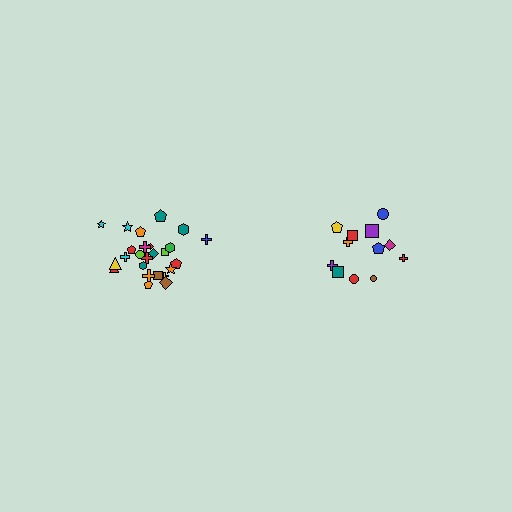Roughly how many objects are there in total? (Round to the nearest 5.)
Roughly 35 objects in total.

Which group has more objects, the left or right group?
The left group.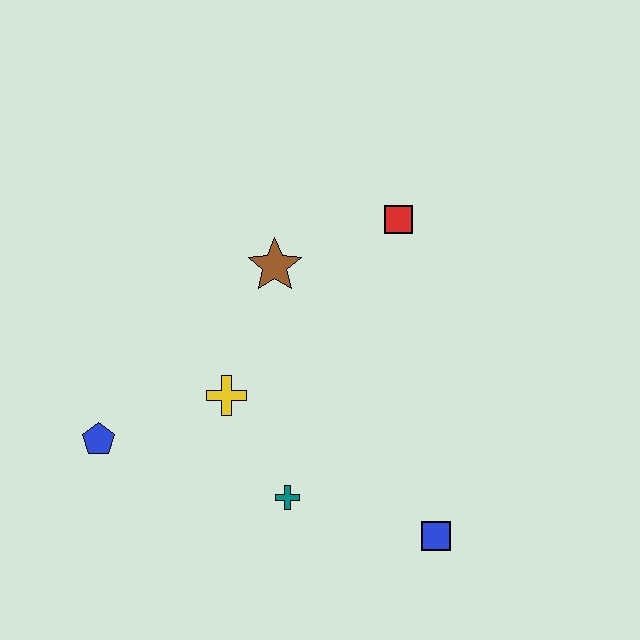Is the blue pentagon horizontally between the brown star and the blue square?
No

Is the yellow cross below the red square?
Yes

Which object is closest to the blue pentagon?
The yellow cross is closest to the blue pentagon.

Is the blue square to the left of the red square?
No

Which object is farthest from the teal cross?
The red square is farthest from the teal cross.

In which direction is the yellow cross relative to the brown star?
The yellow cross is below the brown star.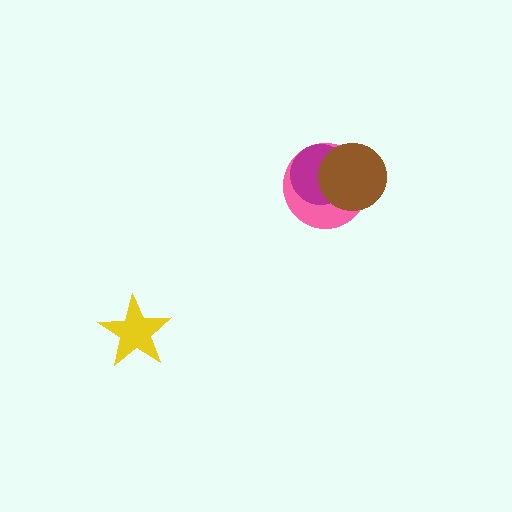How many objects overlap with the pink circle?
2 objects overlap with the pink circle.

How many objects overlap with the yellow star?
0 objects overlap with the yellow star.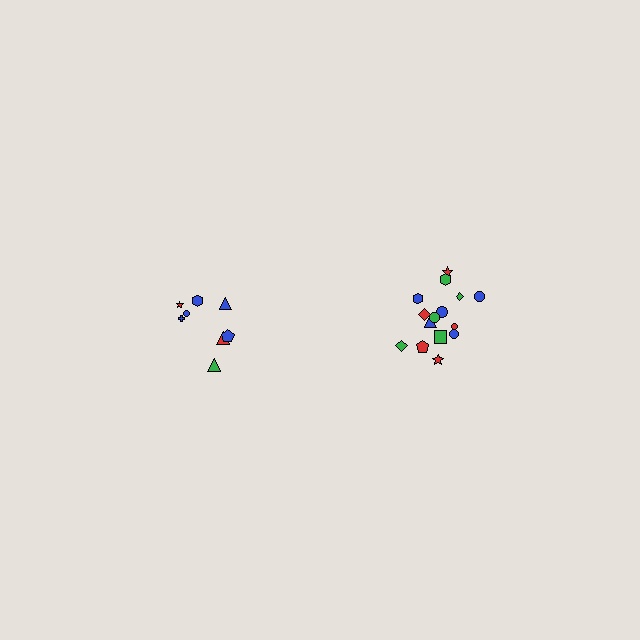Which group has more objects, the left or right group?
The right group.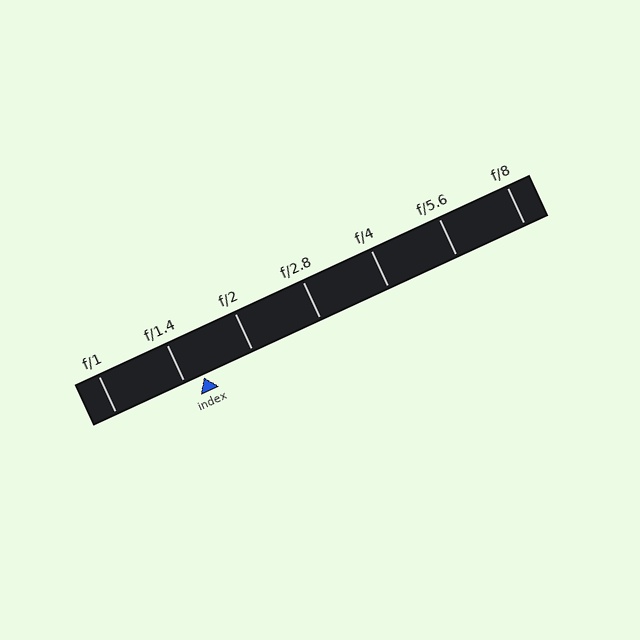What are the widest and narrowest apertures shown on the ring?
The widest aperture shown is f/1 and the narrowest is f/8.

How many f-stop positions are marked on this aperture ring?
There are 7 f-stop positions marked.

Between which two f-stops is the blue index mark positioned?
The index mark is between f/1.4 and f/2.